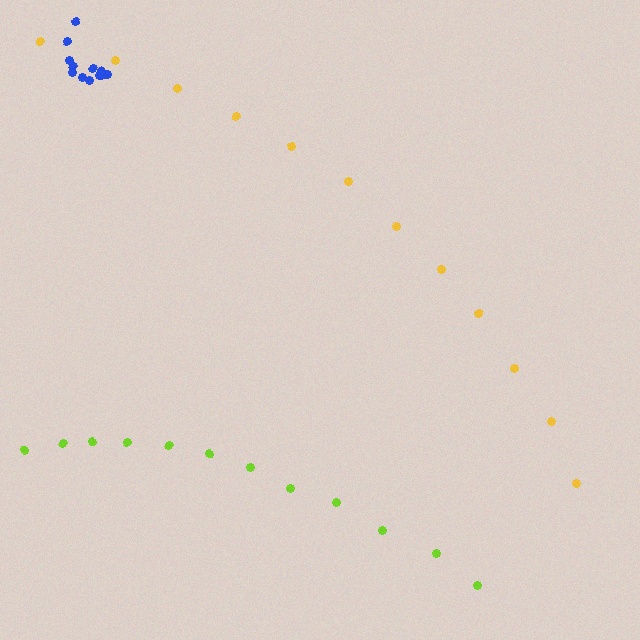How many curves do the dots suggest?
There are 3 distinct paths.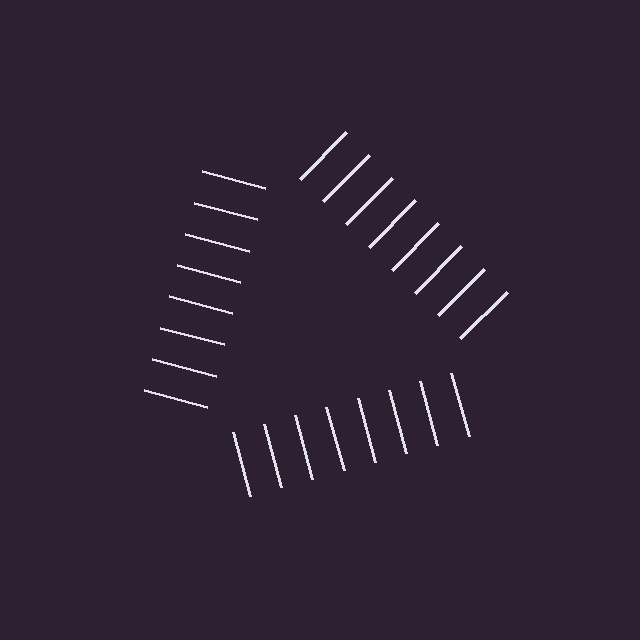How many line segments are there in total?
24 — 8 along each of the 3 edges.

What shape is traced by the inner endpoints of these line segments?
An illusory triangle — the line segments terminate on its edges but no continuous stroke is drawn.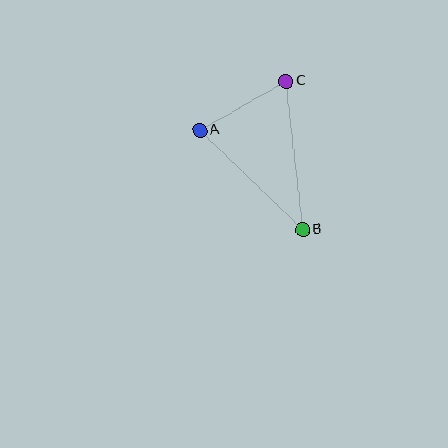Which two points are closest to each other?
Points A and C are closest to each other.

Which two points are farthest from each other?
Points B and C are farthest from each other.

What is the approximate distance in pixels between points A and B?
The distance between A and B is approximately 143 pixels.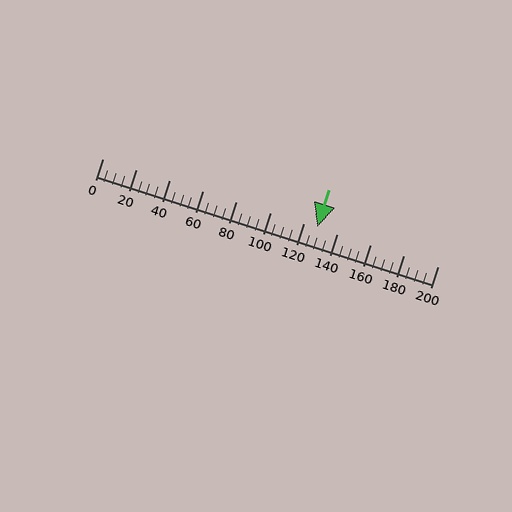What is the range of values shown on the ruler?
The ruler shows values from 0 to 200.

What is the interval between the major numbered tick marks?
The major tick marks are spaced 20 units apart.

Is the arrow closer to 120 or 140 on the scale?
The arrow is closer to 120.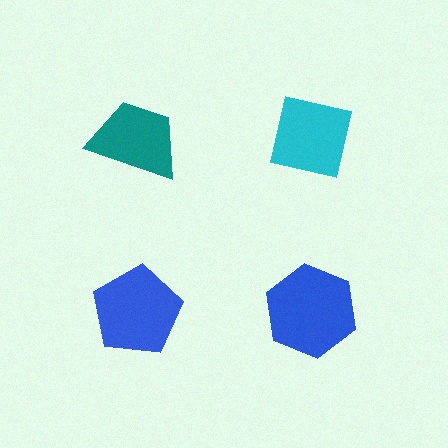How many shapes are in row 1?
2 shapes.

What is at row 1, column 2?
A cyan square.